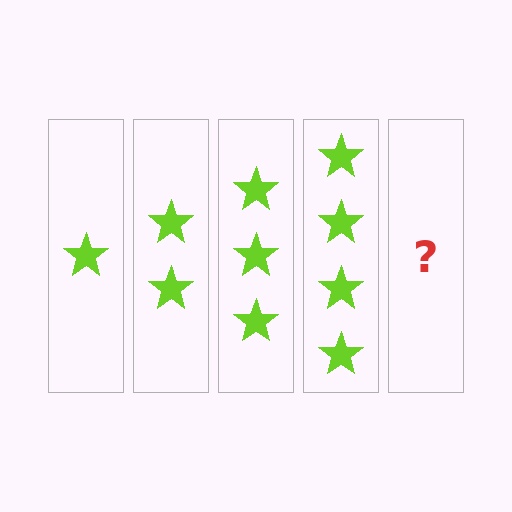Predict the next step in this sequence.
The next step is 5 stars.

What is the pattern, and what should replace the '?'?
The pattern is that each step adds one more star. The '?' should be 5 stars.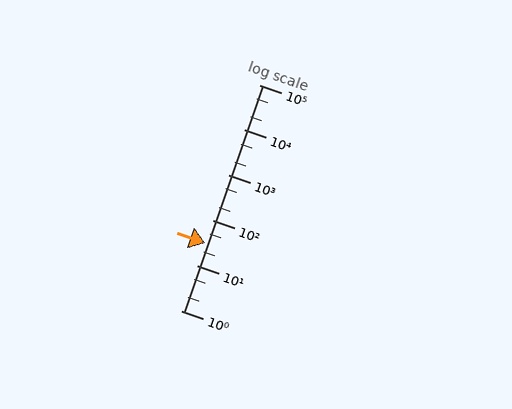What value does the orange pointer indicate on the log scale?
The pointer indicates approximately 31.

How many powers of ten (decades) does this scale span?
The scale spans 5 decades, from 1 to 100000.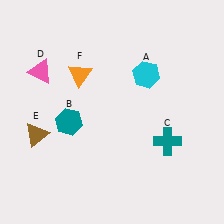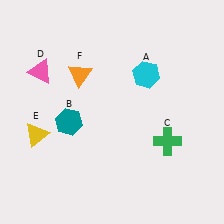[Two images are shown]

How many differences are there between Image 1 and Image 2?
There are 2 differences between the two images.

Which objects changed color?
C changed from teal to green. E changed from brown to yellow.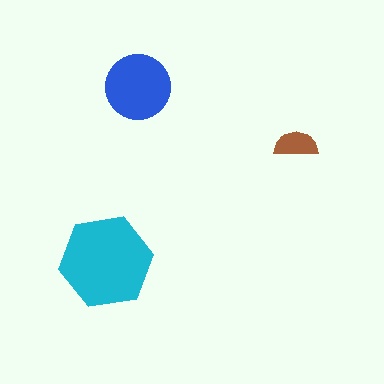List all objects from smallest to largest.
The brown semicircle, the blue circle, the cyan hexagon.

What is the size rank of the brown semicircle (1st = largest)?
3rd.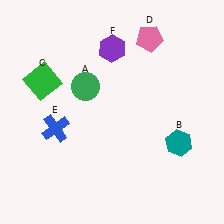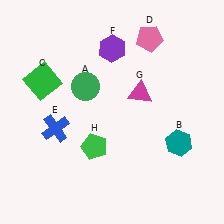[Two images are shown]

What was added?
A magenta triangle (G), a green pentagon (H) were added in Image 2.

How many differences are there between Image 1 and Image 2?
There are 2 differences between the two images.